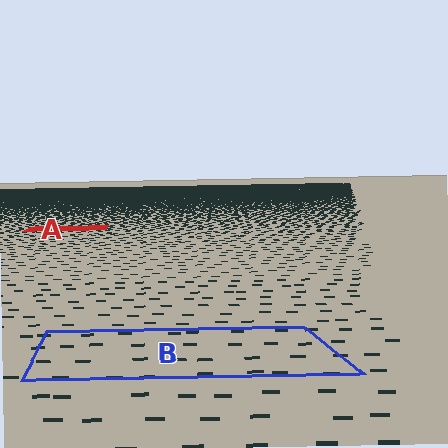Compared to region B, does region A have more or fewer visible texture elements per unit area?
Region A has more texture elements per unit area — they are packed more densely because it is farther away.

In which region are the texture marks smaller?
The texture marks are smaller in region A, because it is farther away.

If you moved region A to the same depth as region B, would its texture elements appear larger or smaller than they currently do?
They would appear larger. At a closer depth, the same texture elements are projected at a bigger on-screen size.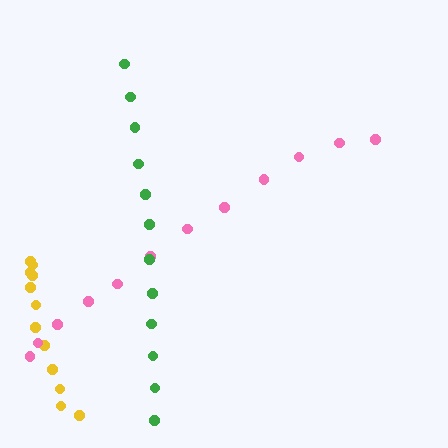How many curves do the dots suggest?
There are 3 distinct paths.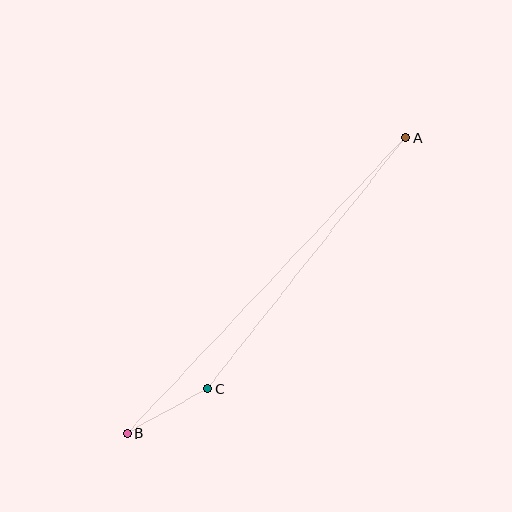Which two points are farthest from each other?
Points A and B are farthest from each other.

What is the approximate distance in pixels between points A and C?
The distance between A and C is approximately 320 pixels.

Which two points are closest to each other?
Points B and C are closest to each other.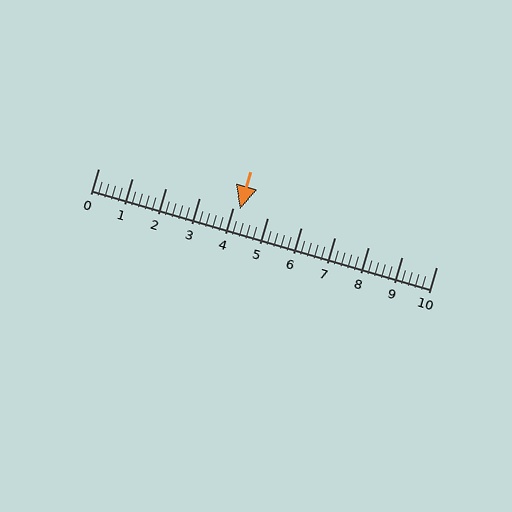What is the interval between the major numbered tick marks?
The major tick marks are spaced 1 units apart.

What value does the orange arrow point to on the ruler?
The orange arrow points to approximately 4.2.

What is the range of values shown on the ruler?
The ruler shows values from 0 to 10.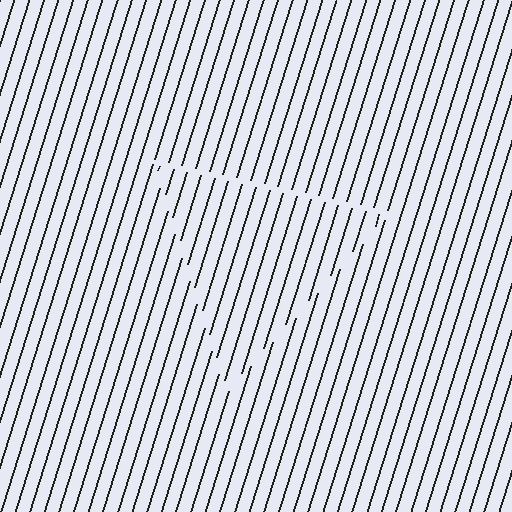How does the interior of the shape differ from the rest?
The interior of the shape contains the same grating, shifted by half a period — the contour is defined by the phase discontinuity where line-ends from the inner and outer gratings abut.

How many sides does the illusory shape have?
3 sides — the line-ends trace a triangle.